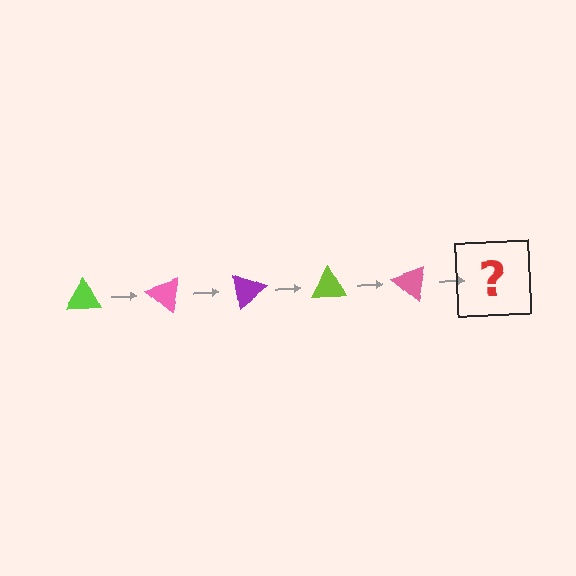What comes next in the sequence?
The next element should be a purple triangle, rotated 200 degrees from the start.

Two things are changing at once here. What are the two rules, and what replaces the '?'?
The two rules are that it rotates 40 degrees each step and the color cycles through lime, pink, and purple. The '?' should be a purple triangle, rotated 200 degrees from the start.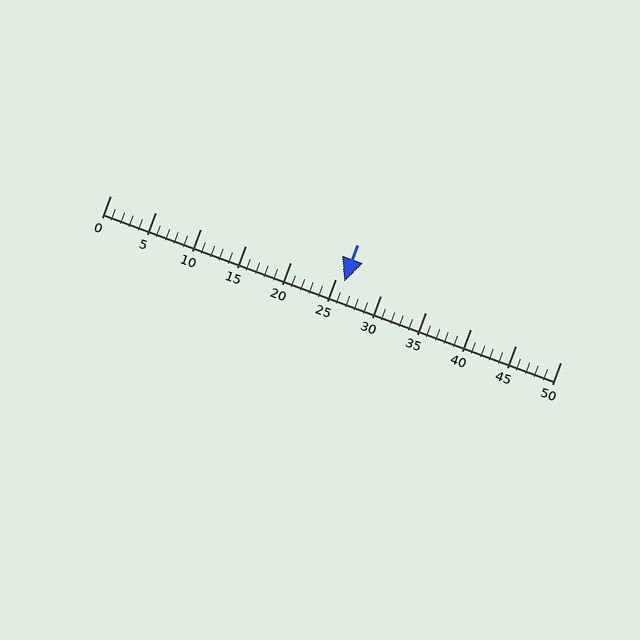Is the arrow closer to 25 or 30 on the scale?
The arrow is closer to 25.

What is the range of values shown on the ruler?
The ruler shows values from 0 to 50.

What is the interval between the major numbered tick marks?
The major tick marks are spaced 5 units apart.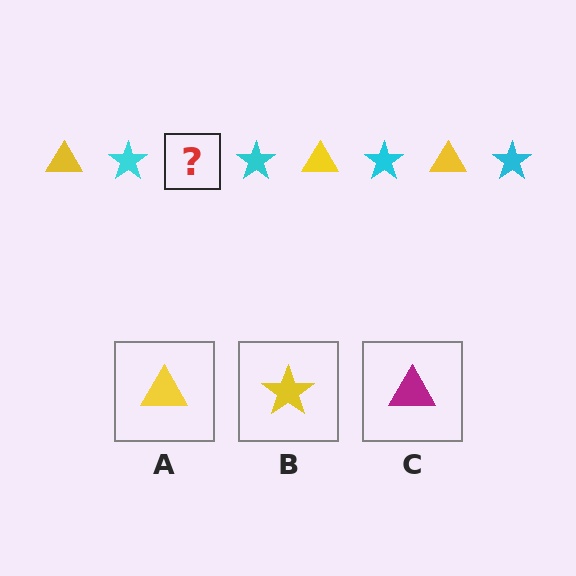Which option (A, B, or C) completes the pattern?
A.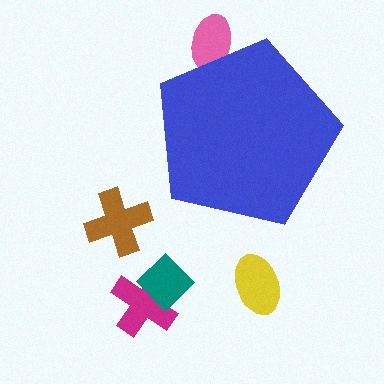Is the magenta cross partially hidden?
No, the magenta cross is fully visible.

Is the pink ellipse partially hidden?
Yes, the pink ellipse is partially hidden behind the blue pentagon.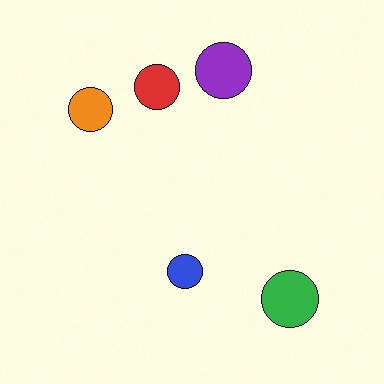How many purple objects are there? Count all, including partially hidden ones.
There is 1 purple object.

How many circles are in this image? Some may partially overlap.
There are 5 circles.